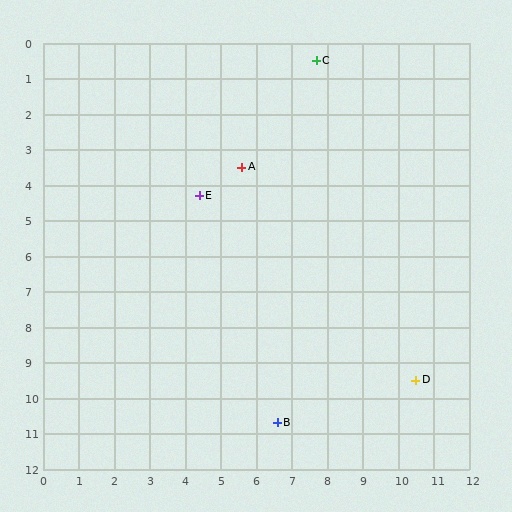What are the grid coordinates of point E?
Point E is at approximately (4.4, 4.3).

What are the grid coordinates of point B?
Point B is at approximately (6.6, 10.7).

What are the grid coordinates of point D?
Point D is at approximately (10.5, 9.5).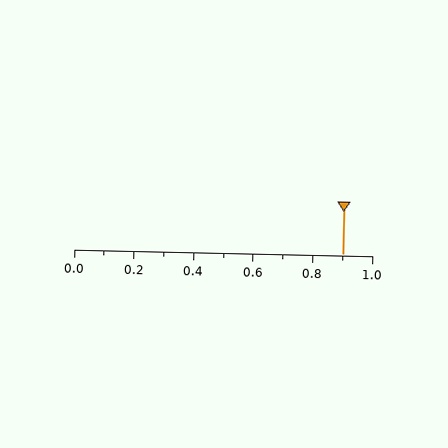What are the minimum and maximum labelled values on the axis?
The axis runs from 0.0 to 1.0.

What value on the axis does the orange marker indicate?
The marker indicates approximately 0.9.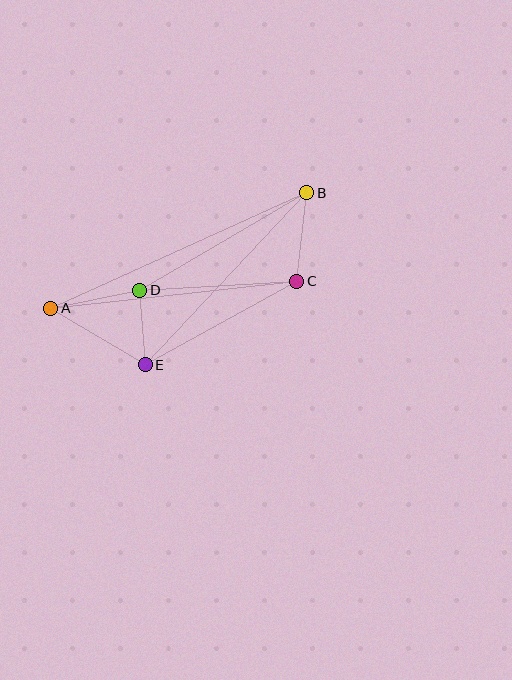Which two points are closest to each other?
Points D and E are closest to each other.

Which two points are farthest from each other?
Points A and B are farthest from each other.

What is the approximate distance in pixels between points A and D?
The distance between A and D is approximately 91 pixels.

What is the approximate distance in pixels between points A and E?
The distance between A and E is approximately 110 pixels.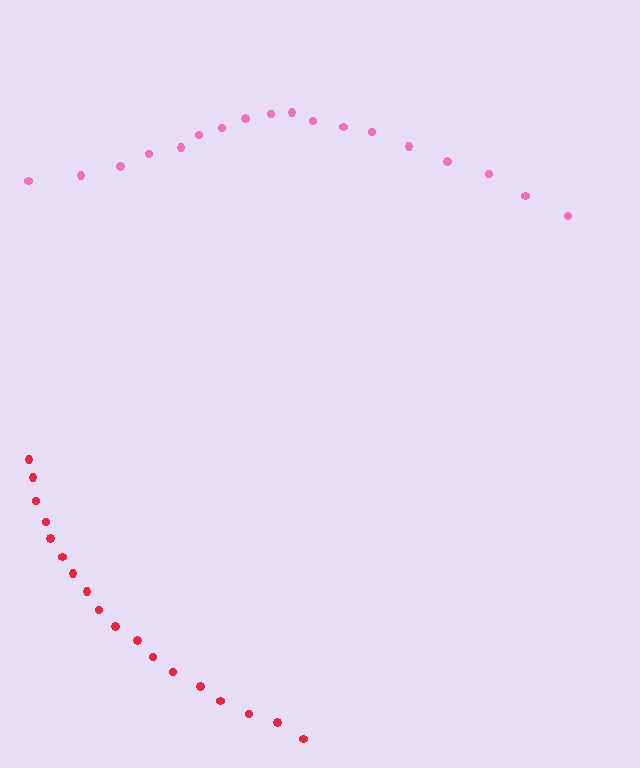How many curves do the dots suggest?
There are 2 distinct paths.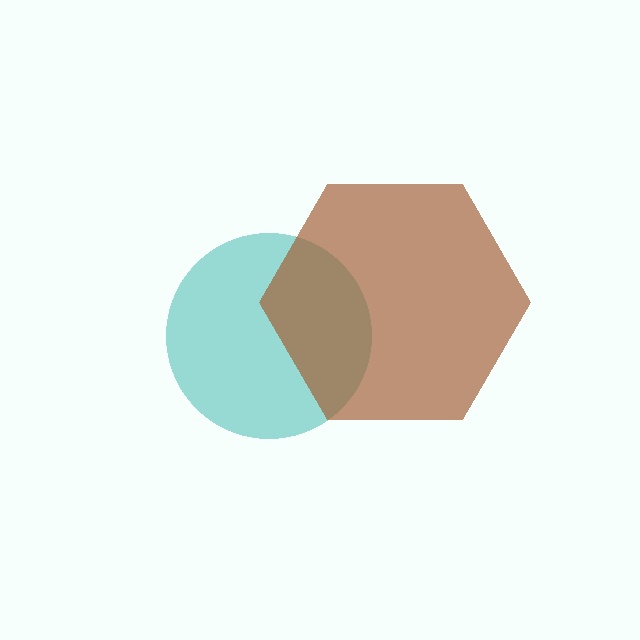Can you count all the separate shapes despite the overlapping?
Yes, there are 2 separate shapes.